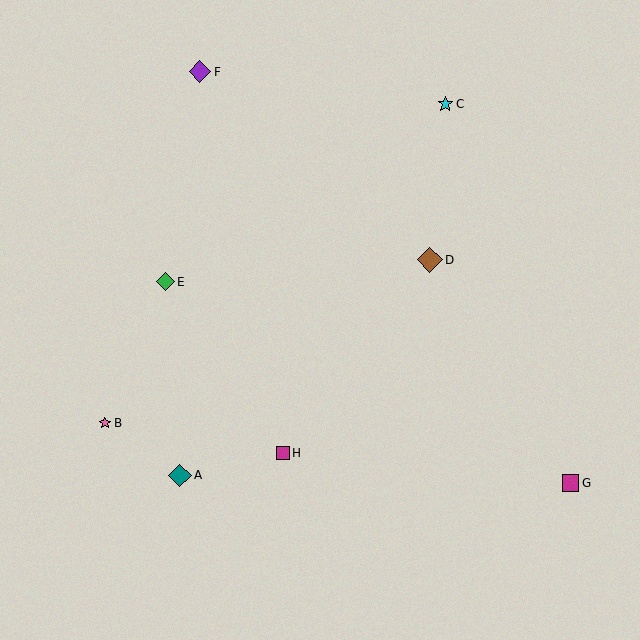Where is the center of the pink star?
The center of the pink star is at (105, 423).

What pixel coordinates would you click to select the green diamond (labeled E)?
Click at (165, 282) to select the green diamond E.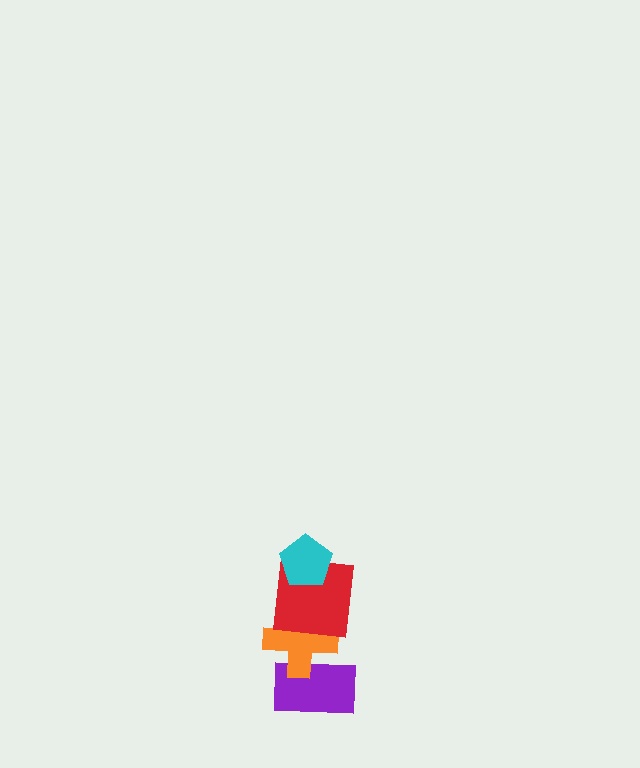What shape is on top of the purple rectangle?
The orange cross is on top of the purple rectangle.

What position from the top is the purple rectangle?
The purple rectangle is 4th from the top.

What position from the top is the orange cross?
The orange cross is 3rd from the top.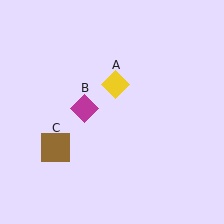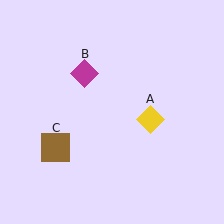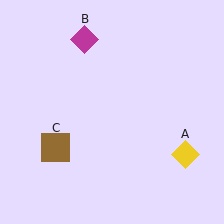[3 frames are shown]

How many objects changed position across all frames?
2 objects changed position: yellow diamond (object A), magenta diamond (object B).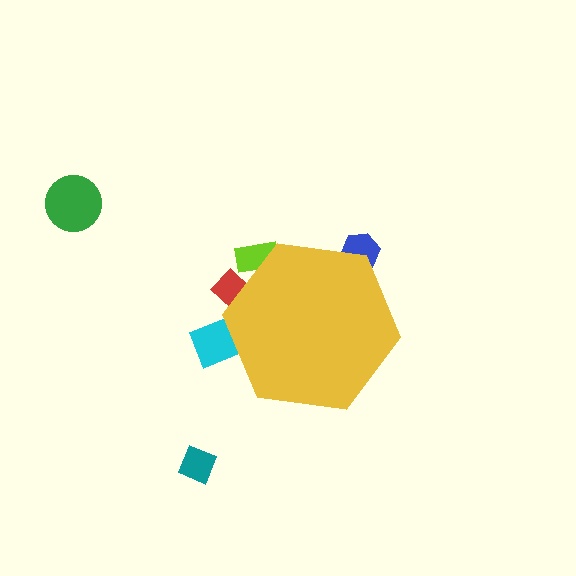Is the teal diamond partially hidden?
No, the teal diamond is fully visible.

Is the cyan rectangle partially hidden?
Yes, the cyan rectangle is partially hidden behind the yellow hexagon.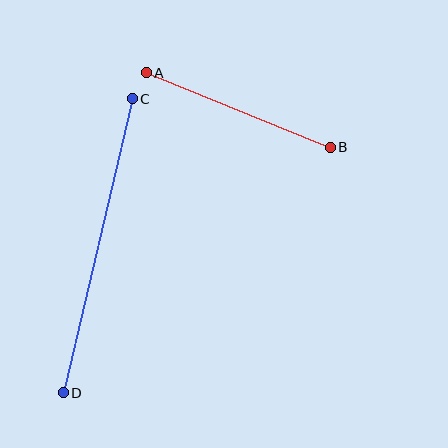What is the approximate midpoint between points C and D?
The midpoint is at approximately (98, 246) pixels.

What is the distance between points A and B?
The distance is approximately 198 pixels.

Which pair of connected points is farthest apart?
Points C and D are farthest apart.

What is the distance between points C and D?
The distance is approximately 302 pixels.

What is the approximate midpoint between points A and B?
The midpoint is at approximately (238, 110) pixels.